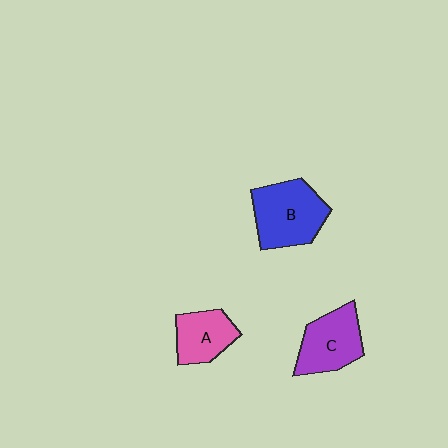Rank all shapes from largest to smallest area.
From largest to smallest: B (blue), C (purple), A (pink).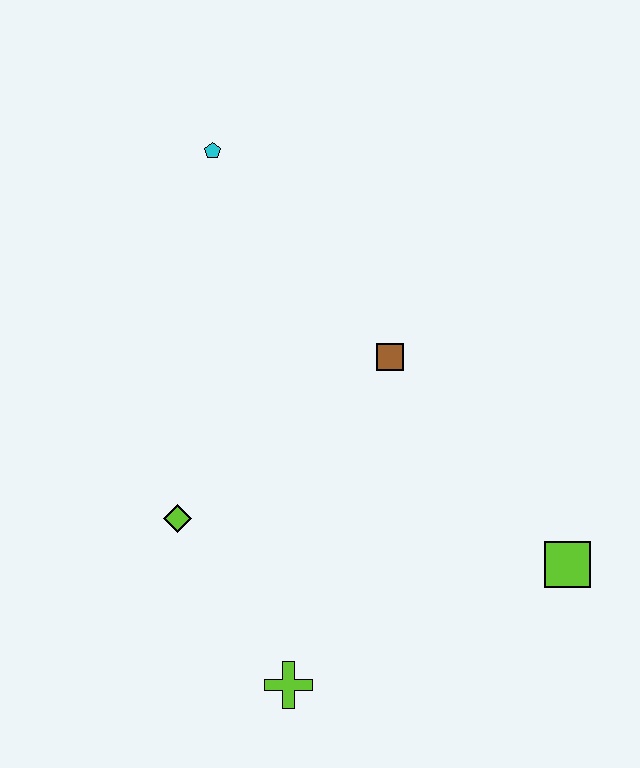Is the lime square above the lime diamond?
No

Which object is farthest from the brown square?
The lime cross is farthest from the brown square.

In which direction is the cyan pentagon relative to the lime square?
The cyan pentagon is above the lime square.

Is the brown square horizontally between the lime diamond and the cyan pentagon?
No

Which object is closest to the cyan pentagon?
The brown square is closest to the cyan pentagon.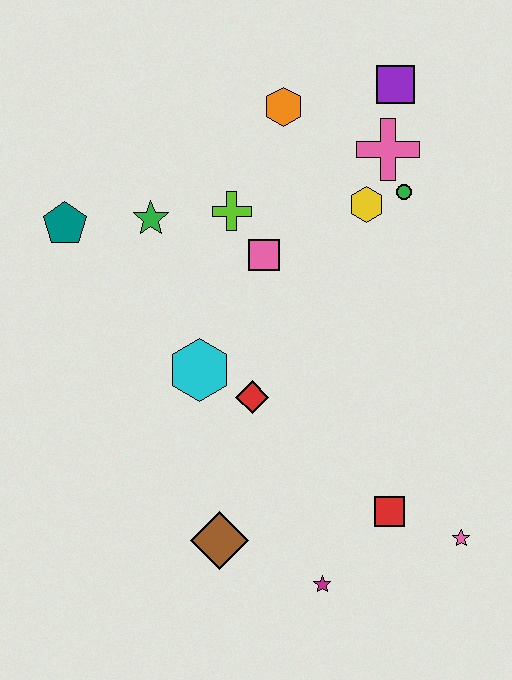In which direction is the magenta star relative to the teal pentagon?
The magenta star is below the teal pentagon.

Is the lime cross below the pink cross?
Yes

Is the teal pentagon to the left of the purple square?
Yes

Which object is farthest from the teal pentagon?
The pink star is farthest from the teal pentagon.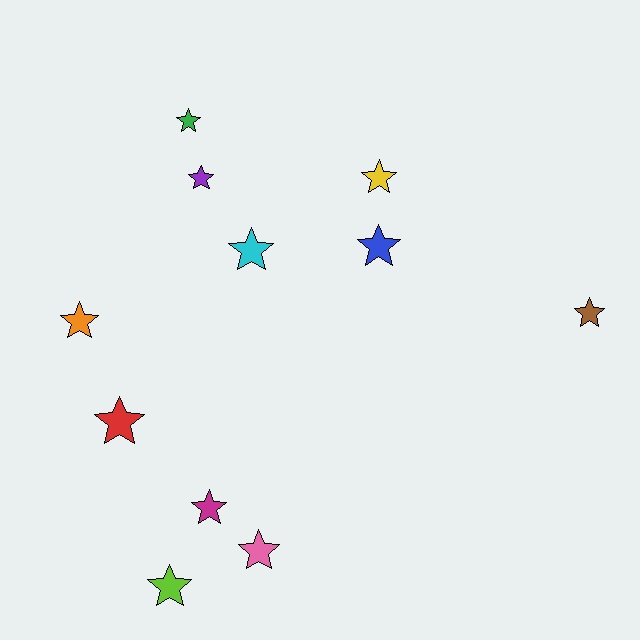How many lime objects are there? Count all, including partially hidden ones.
There is 1 lime object.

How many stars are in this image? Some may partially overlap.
There are 11 stars.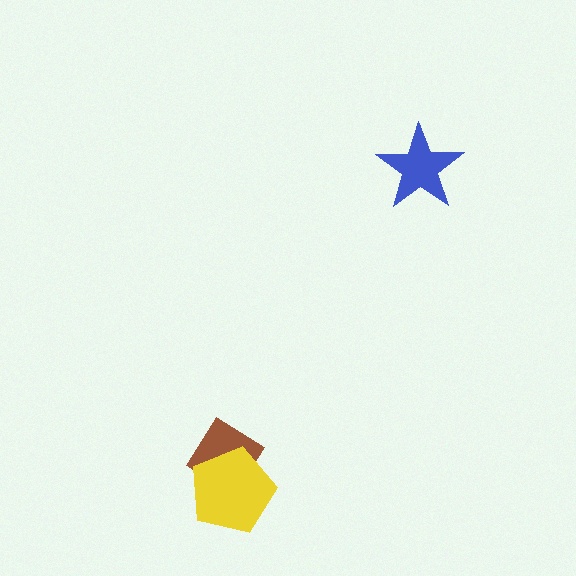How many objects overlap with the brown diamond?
1 object overlaps with the brown diamond.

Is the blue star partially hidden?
No, no other shape covers it.